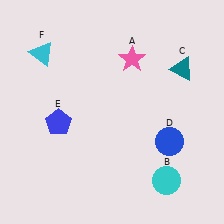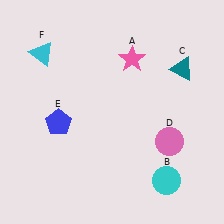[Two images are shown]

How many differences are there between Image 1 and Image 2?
There is 1 difference between the two images.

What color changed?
The circle (D) changed from blue in Image 1 to pink in Image 2.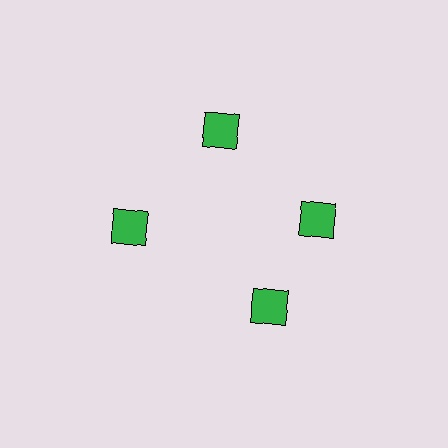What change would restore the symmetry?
The symmetry would be restored by rotating it back into even spacing with its neighbors so that all 4 squares sit at equal angles and equal distance from the center.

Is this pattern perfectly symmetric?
No. The 4 green squares are arranged in a ring, but one element near the 6 o'clock position is rotated out of alignment along the ring, breaking the 4-fold rotational symmetry.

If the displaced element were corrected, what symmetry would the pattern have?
It would have 4-fold rotational symmetry — the pattern would map onto itself every 90 degrees.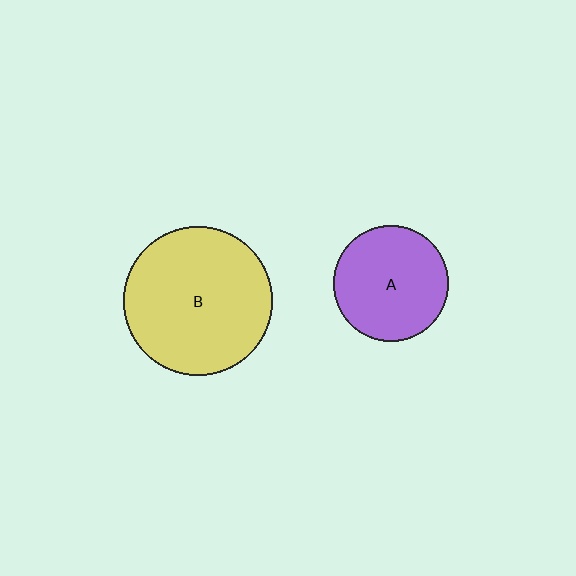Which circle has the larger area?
Circle B (yellow).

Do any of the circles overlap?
No, none of the circles overlap.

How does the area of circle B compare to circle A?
Approximately 1.7 times.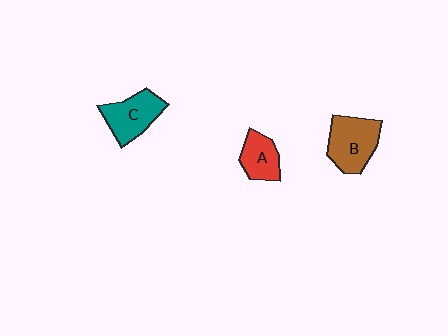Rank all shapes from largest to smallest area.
From largest to smallest: B (brown), C (teal), A (red).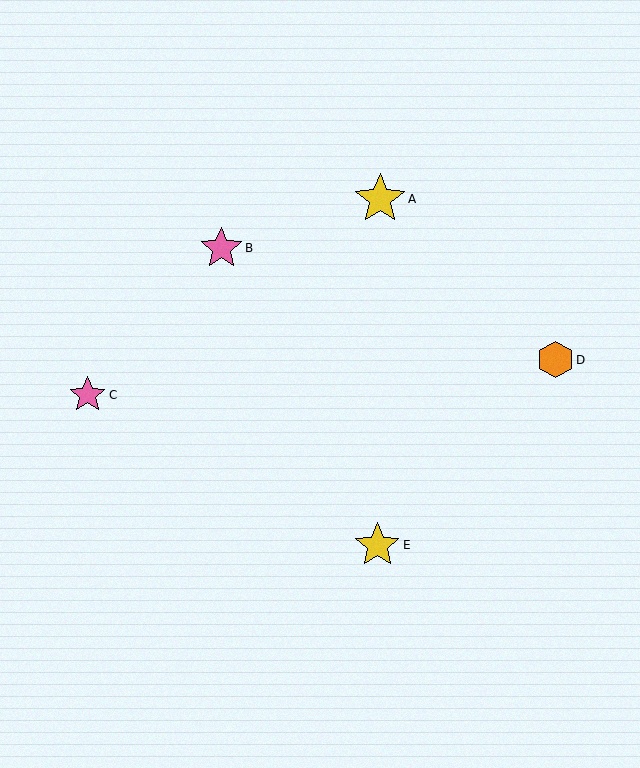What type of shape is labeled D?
Shape D is an orange hexagon.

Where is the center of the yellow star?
The center of the yellow star is at (377, 545).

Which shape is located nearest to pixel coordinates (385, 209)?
The yellow star (labeled A) at (380, 199) is nearest to that location.